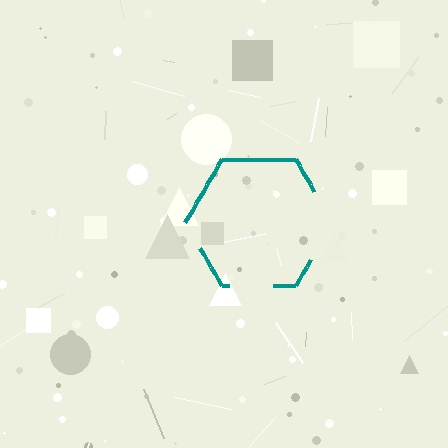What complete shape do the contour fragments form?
The contour fragments form a hexagon.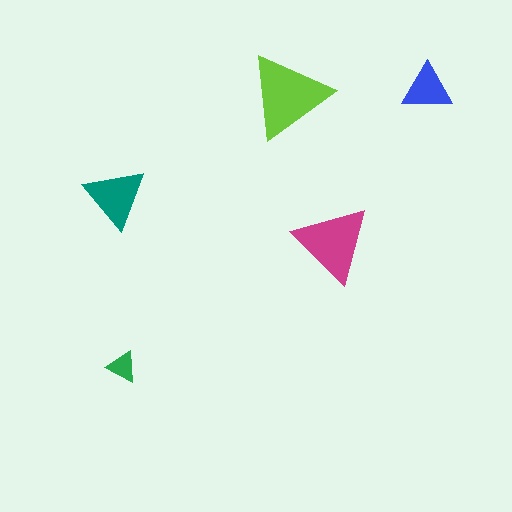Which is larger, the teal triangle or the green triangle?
The teal one.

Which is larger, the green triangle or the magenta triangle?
The magenta one.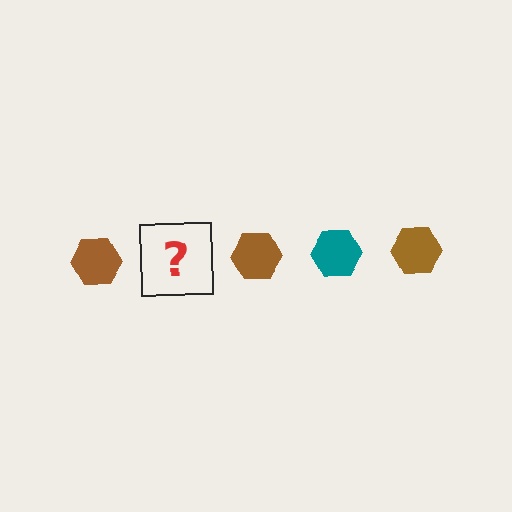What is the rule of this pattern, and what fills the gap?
The rule is that the pattern cycles through brown, teal hexagons. The gap should be filled with a teal hexagon.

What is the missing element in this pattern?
The missing element is a teal hexagon.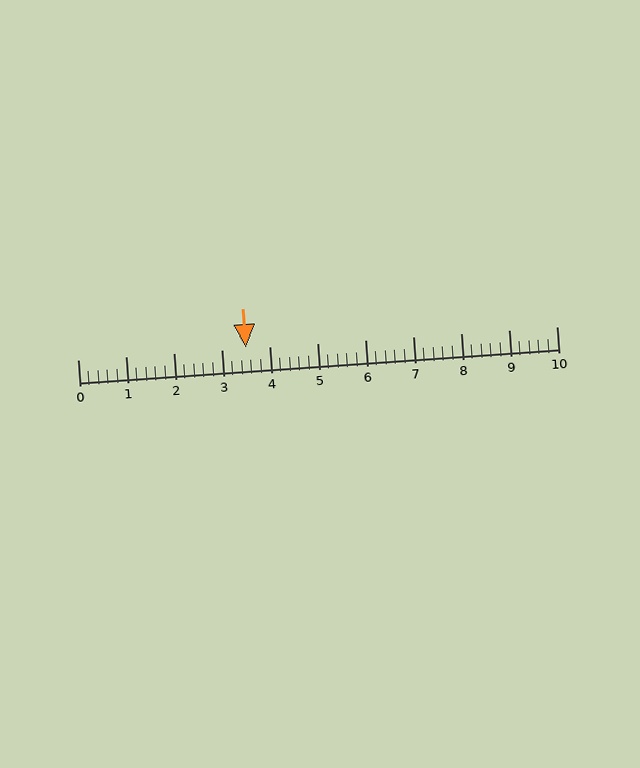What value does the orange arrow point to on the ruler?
The orange arrow points to approximately 3.5.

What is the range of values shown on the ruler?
The ruler shows values from 0 to 10.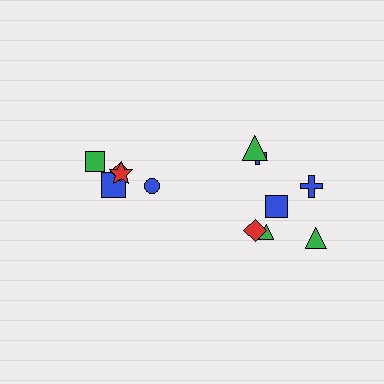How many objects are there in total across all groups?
There are 12 objects.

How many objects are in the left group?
There are 5 objects.